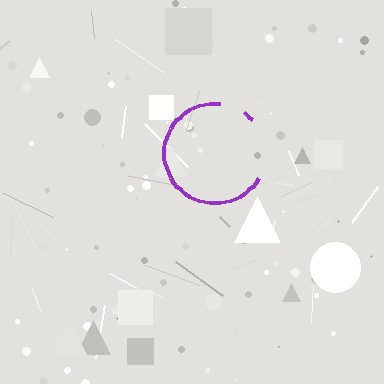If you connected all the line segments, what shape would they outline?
They would outline a circle.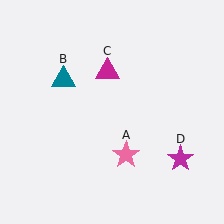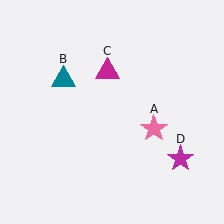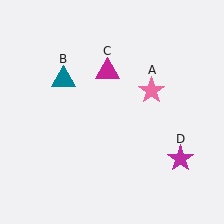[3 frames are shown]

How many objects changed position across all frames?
1 object changed position: pink star (object A).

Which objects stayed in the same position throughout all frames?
Teal triangle (object B) and magenta triangle (object C) and magenta star (object D) remained stationary.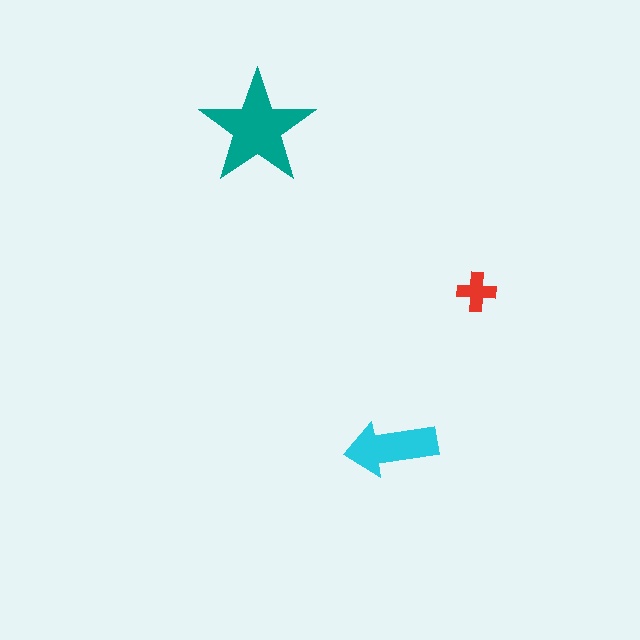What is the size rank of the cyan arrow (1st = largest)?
2nd.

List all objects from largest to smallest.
The teal star, the cyan arrow, the red cross.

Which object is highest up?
The teal star is topmost.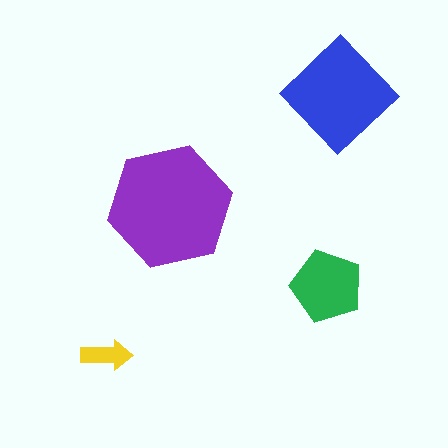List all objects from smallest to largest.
The yellow arrow, the green pentagon, the blue diamond, the purple hexagon.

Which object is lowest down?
The yellow arrow is bottommost.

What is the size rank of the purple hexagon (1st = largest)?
1st.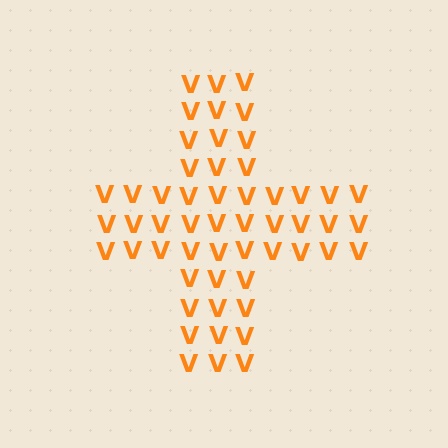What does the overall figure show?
The overall figure shows a cross.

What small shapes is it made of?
It is made of small letter V's.